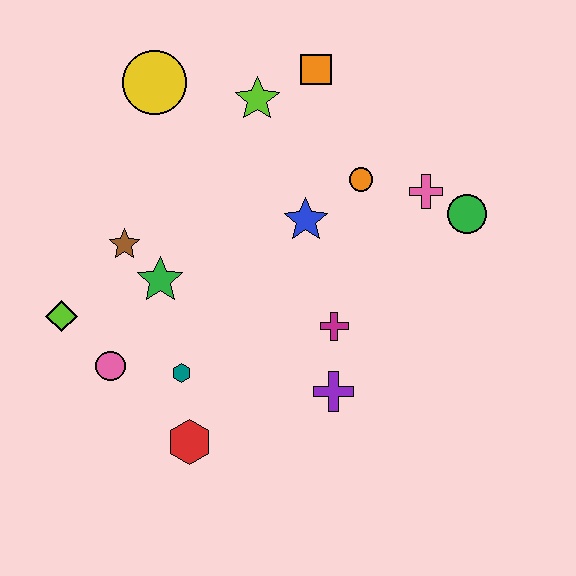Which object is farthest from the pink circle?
The green circle is farthest from the pink circle.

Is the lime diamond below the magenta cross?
No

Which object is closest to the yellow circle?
The lime star is closest to the yellow circle.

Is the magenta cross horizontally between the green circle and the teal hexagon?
Yes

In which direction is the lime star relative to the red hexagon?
The lime star is above the red hexagon.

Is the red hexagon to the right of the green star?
Yes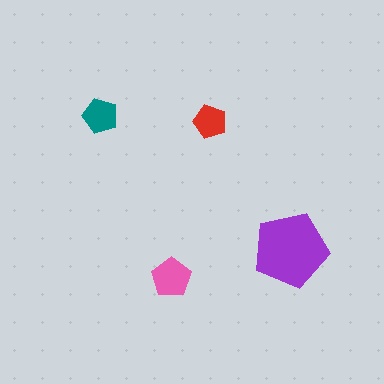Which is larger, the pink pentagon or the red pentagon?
The pink one.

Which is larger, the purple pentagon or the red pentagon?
The purple one.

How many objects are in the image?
There are 4 objects in the image.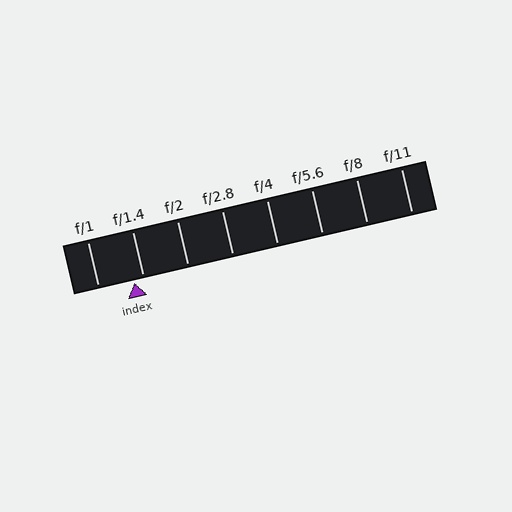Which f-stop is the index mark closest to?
The index mark is closest to f/1.4.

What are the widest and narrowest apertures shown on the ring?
The widest aperture shown is f/1 and the narrowest is f/11.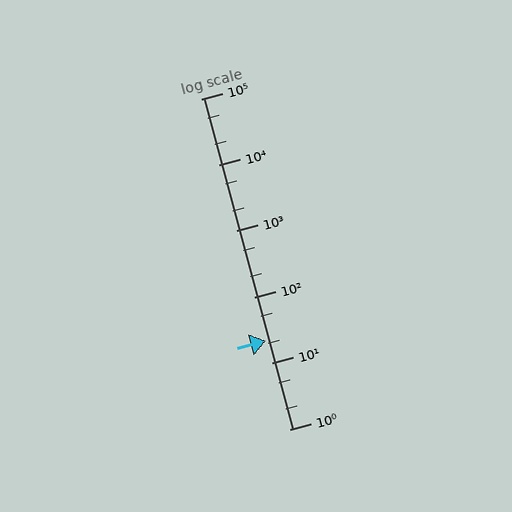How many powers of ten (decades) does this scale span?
The scale spans 5 decades, from 1 to 100000.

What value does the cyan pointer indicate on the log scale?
The pointer indicates approximately 22.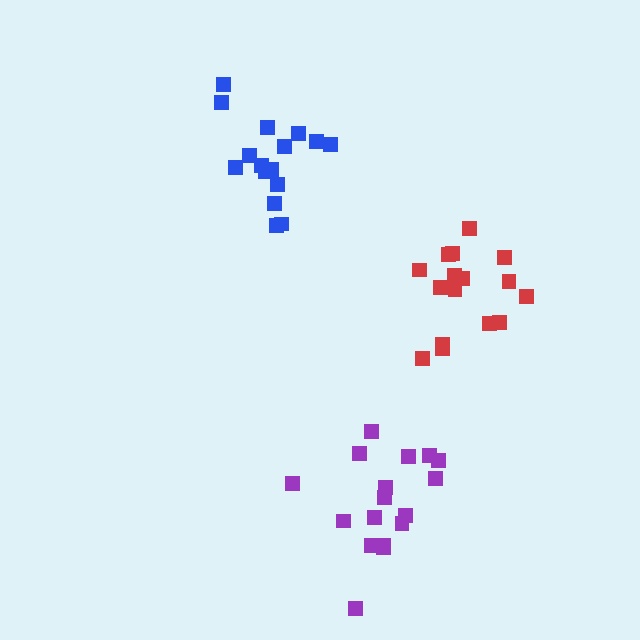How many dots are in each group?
Group 1: 16 dots, Group 2: 17 dots, Group 3: 16 dots (49 total).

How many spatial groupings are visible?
There are 3 spatial groupings.